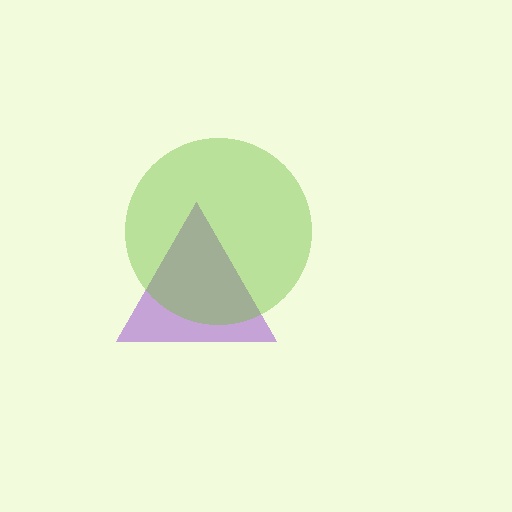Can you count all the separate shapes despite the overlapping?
Yes, there are 2 separate shapes.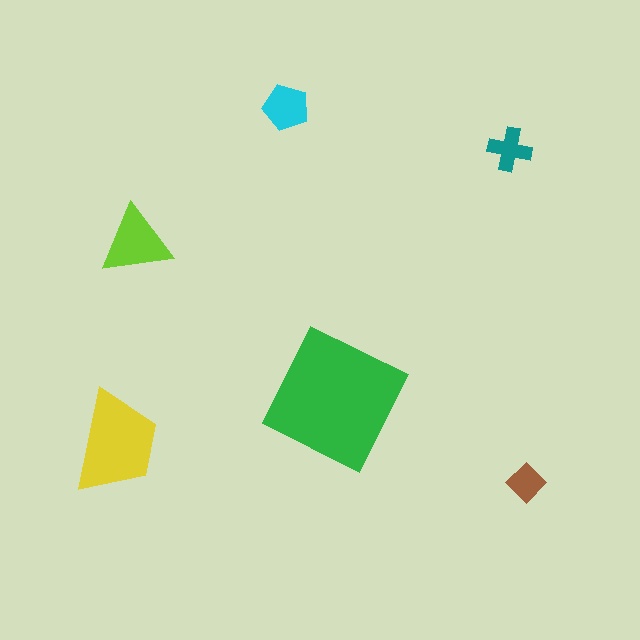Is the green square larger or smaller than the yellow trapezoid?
Larger.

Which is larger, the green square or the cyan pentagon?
The green square.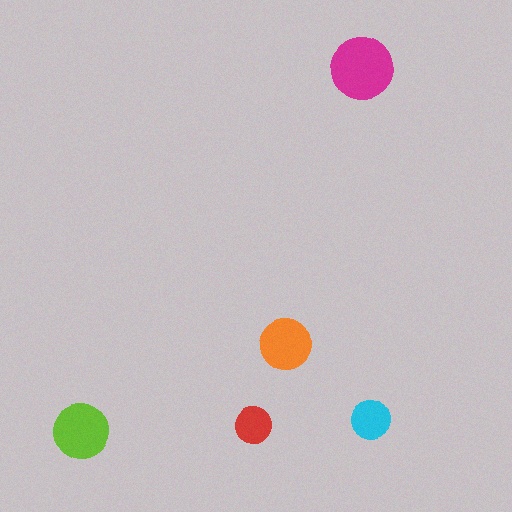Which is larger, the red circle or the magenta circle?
The magenta one.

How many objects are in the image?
There are 5 objects in the image.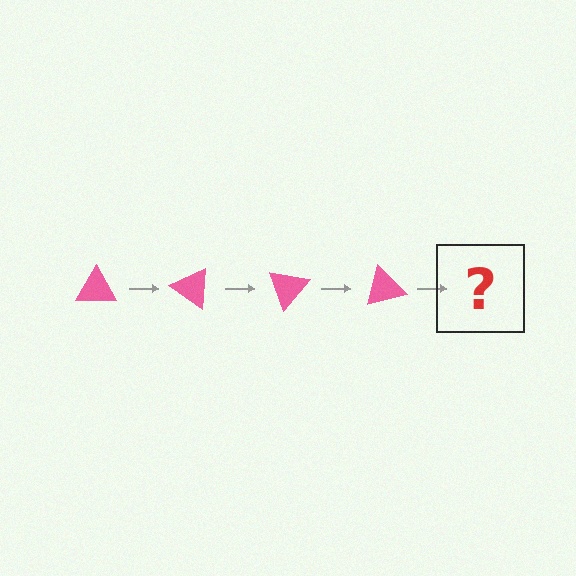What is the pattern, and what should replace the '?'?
The pattern is that the triangle rotates 35 degrees each step. The '?' should be a pink triangle rotated 140 degrees.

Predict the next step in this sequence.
The next step is a pink triangle rotated 140 degrees.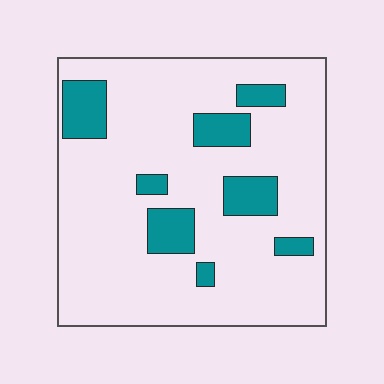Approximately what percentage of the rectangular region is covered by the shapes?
Approximately 15%.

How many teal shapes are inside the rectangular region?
8.